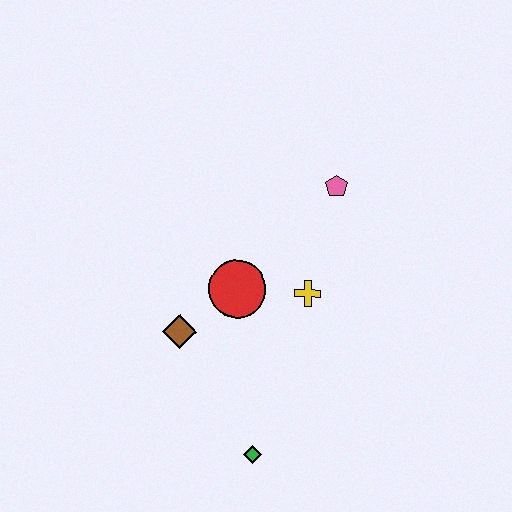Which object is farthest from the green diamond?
The pink pentagon is farthest from the green diamond.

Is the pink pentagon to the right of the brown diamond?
Yes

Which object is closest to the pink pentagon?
The yellow cross is closest to the pink pentagon.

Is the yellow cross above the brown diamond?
Yes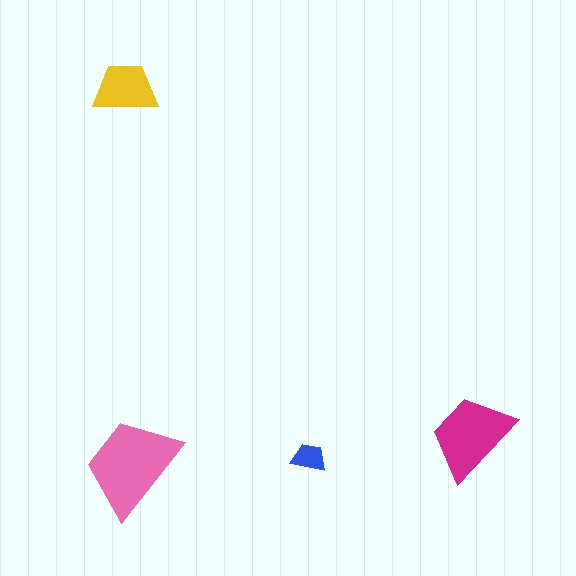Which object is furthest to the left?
The yellow trapezoid is leftmost.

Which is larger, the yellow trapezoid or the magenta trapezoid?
The magenta one.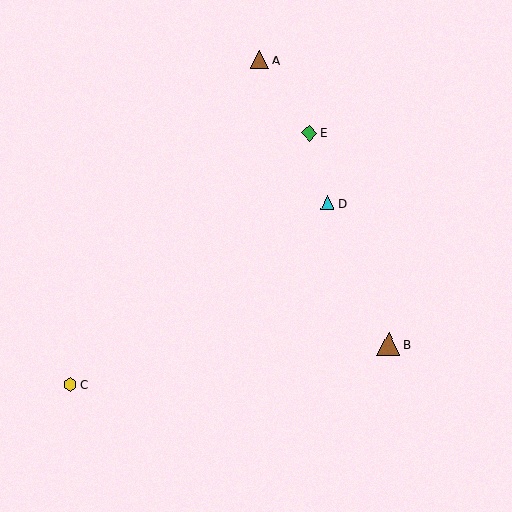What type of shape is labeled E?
Shape E is a green diamond.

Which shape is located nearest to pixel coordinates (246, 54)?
The brown triangle (labeled A) at (260, 60) is nearest to that location.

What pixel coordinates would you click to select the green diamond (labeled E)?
Click at (309, 133) to select the green diamond E.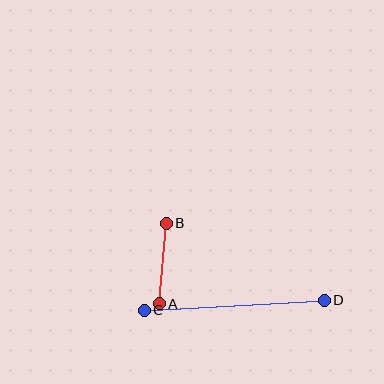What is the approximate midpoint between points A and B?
The midpoint is at approximately (163, 264) pixels.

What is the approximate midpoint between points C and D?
The midpoint is at approximately (234, 305) pixels.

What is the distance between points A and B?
The distance is approximately 81 pixels.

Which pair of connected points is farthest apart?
Points C and D are farthest apart.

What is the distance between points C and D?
The distance is approximately 180 pixels.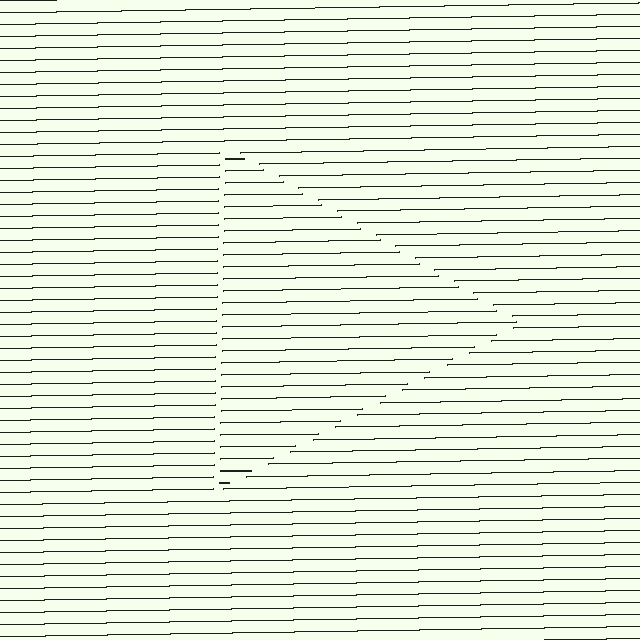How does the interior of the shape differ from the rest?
The interior of the shape contains the same grating, shifted by half a period — the contour is defined by the phase discontinuity where line-ends from the inner and outer gratings abut.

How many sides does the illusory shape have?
3 sides — the line-ends trace a triangle.